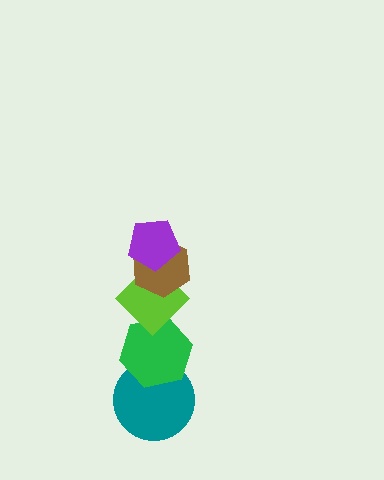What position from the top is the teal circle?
The teal circle is 5th from the top.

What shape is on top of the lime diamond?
The brown hexagon is on top of the lime diamond.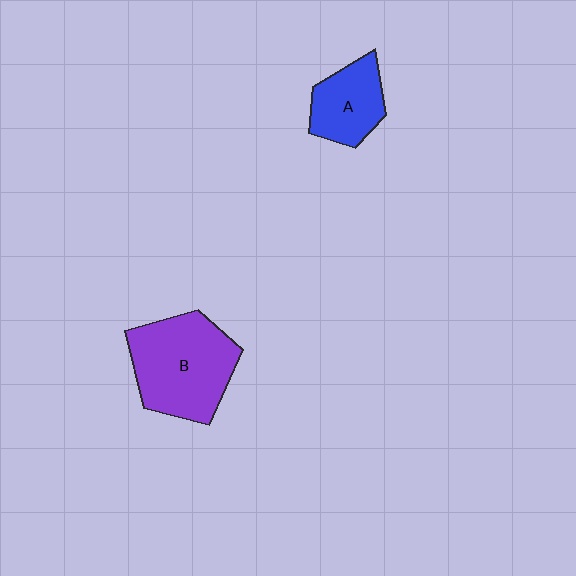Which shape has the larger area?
Shape B (purple).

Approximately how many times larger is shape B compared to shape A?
Approximately 1.8 times.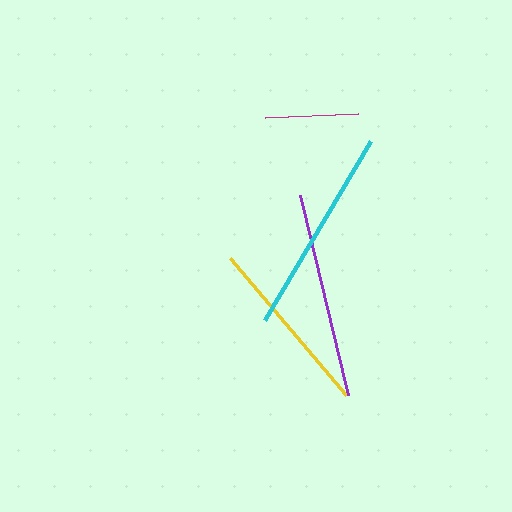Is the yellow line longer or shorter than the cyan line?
The cyan line is longer than the yellow line.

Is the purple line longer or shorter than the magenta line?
The purple line is longer than the magenta line.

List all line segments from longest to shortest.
From longest to shortest: cyan, purple, yellow, magenta.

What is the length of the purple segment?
The purple segment is approximately 206 pixels long.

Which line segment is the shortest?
The magenta line is the shortest at approximately 93 pixels.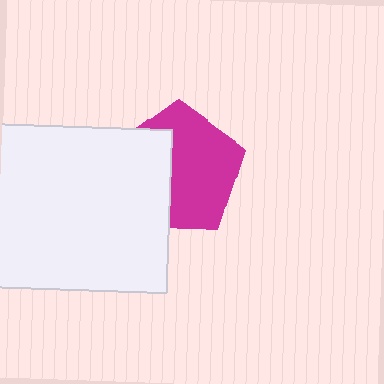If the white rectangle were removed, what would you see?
You would see the complete magenta pentagon.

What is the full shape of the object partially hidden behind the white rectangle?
The partially hidden object is a magenta pentagon.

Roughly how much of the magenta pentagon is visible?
About half of it is visible (roughly 59%).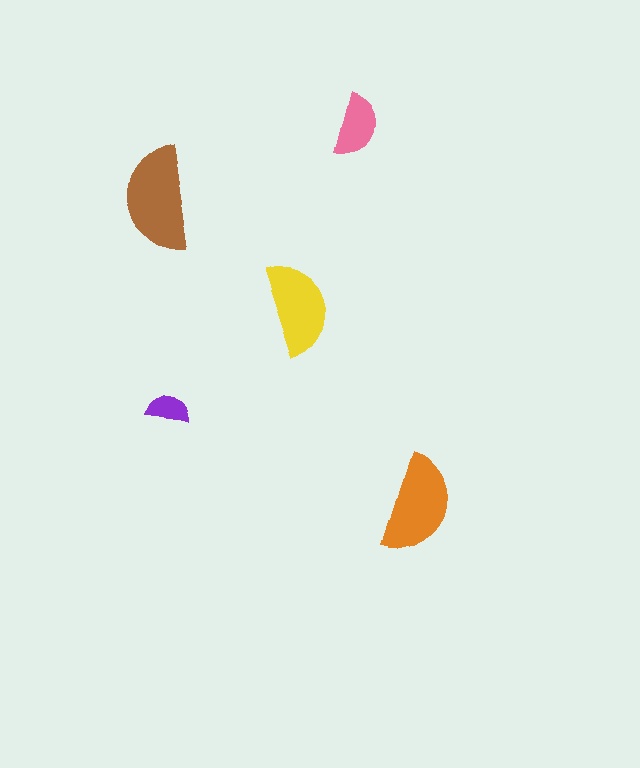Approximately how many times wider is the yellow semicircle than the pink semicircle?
About 1.5 times wider.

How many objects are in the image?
There are 5 objects in the image.